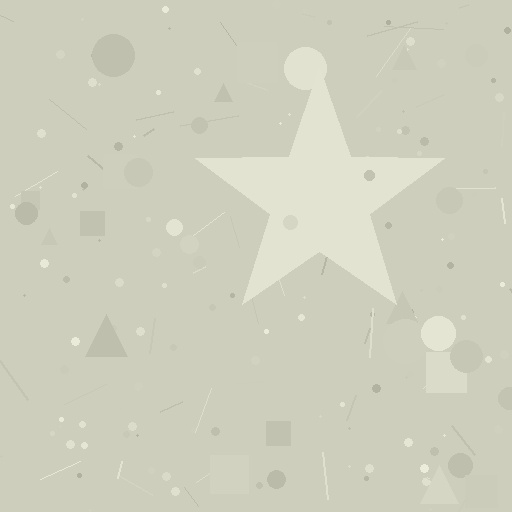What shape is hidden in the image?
A star is hidden in the image.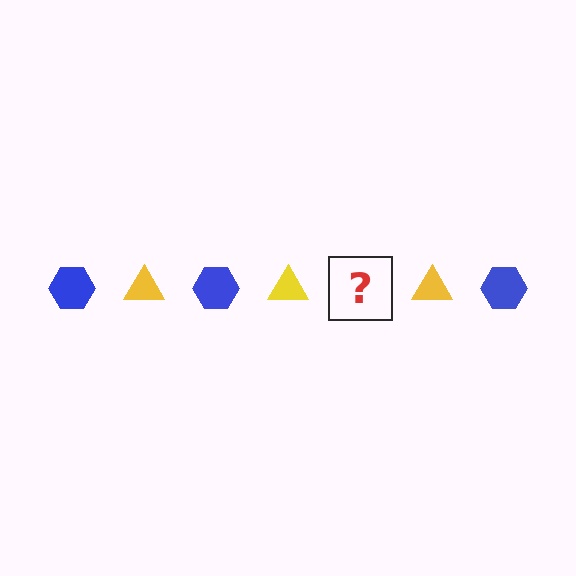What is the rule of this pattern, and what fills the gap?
The rule is that the pattern alternates between blue hexagon and yellow triangle. The gap should be filled with a blue hexagon.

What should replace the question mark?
The question mark should be replaced with a blue hexagon.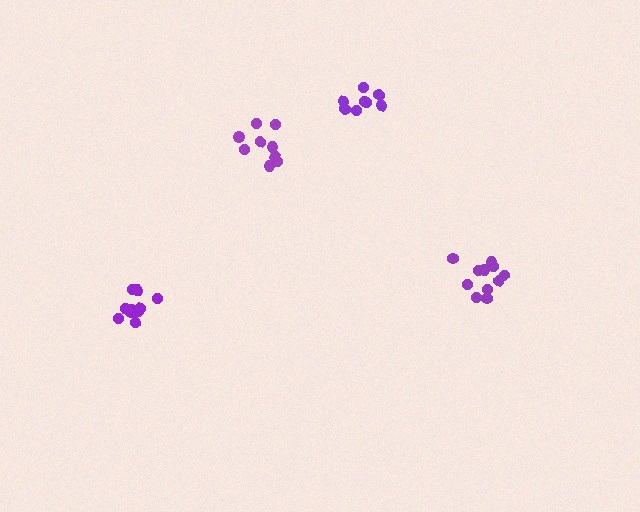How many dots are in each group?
Group 1: 10 dots, Group 2: 8 dots, Group 3: 11 dots, Group 4: 9 dots (38 total).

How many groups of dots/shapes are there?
There are 4 groups.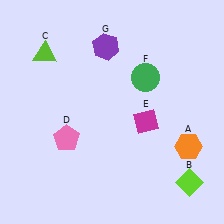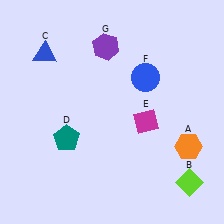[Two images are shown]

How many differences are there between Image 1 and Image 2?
There are 3 differences between the two images.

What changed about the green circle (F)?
In Image 1, F is green. In Image 2, it changed to blue.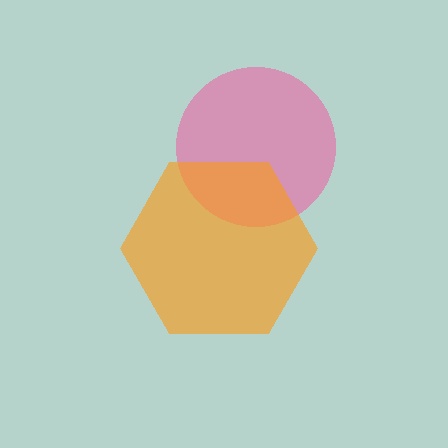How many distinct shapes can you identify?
There are 2 distinct shapes: a pink circle, an orange hexagon.